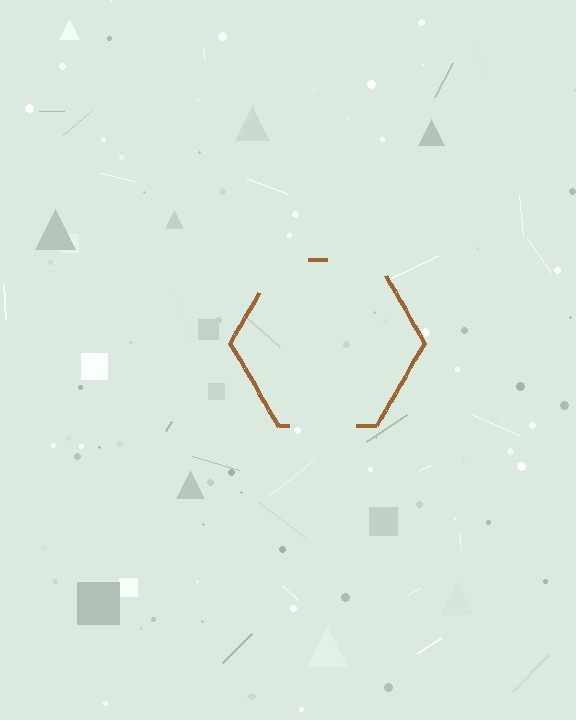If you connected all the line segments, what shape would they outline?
They would outline a hexagon.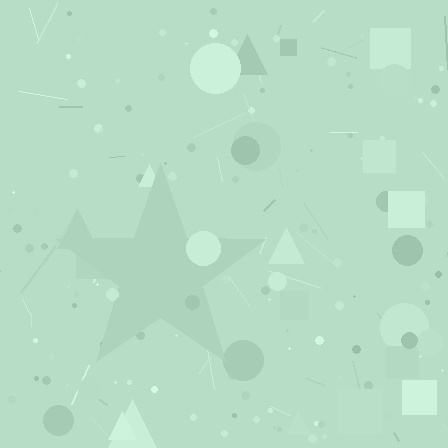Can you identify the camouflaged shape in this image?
The camouflaged shape is a star.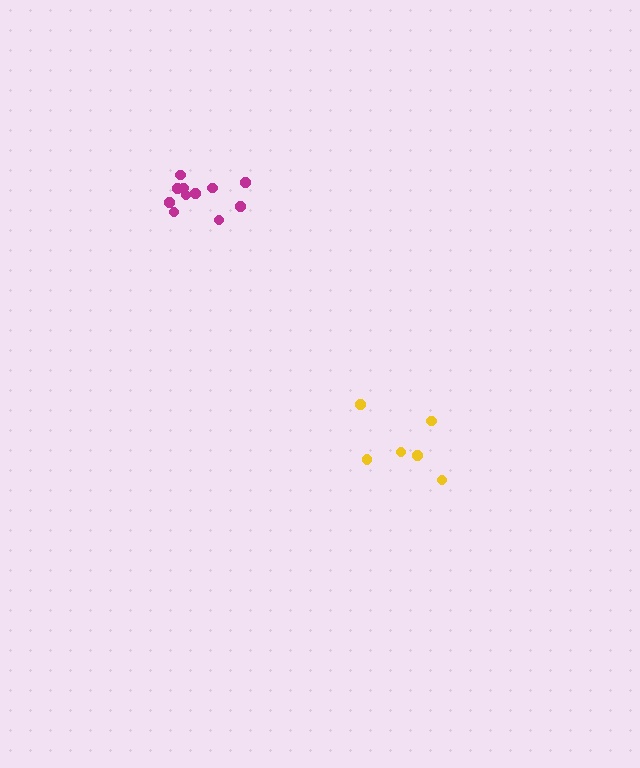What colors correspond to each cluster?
The clusters are colored: magenta, yellow.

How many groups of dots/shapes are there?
There are 2 groups.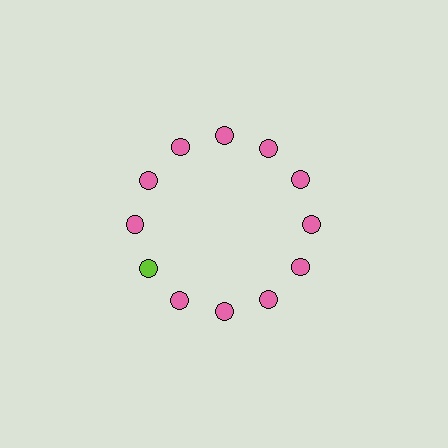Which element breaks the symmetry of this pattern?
The lime circle at roughly the 8 o'clock position breaks the symmetry. All other shapes are pink circles.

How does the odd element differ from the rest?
It has a different color: lime instead of pink.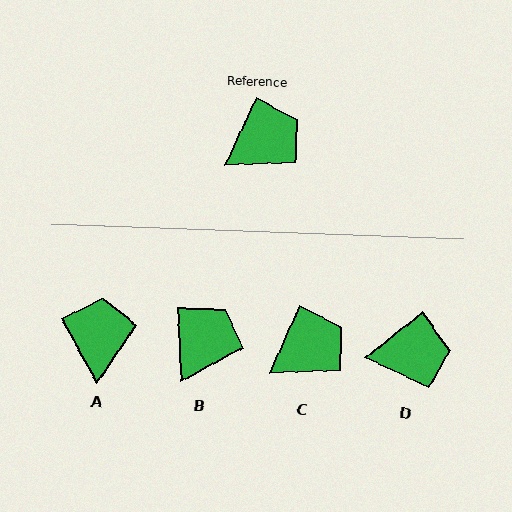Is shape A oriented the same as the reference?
No, it is off by about 53 degrees.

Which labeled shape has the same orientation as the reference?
C.